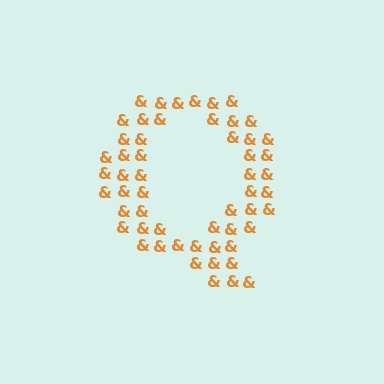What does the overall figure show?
The overall figure shows the letter Q.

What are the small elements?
The small elements are ampersands.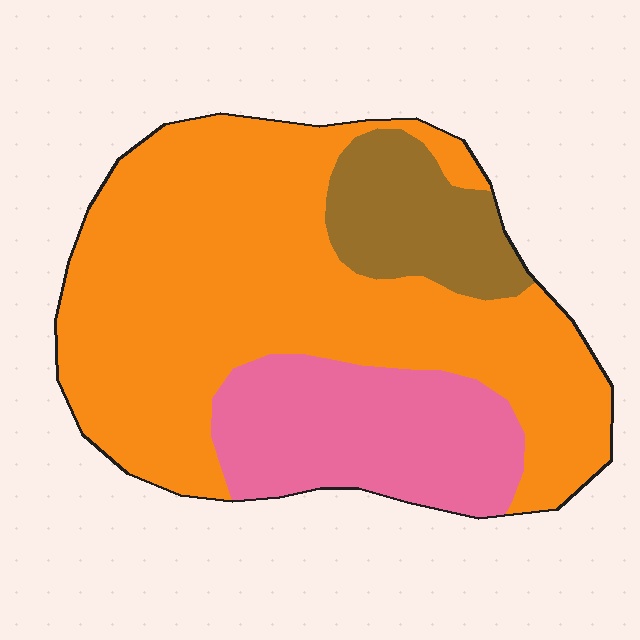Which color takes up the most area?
Orange, at roughly 65%.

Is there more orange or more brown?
Orange.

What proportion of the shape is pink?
Pink takes up about one quarter (1/4) of the shape.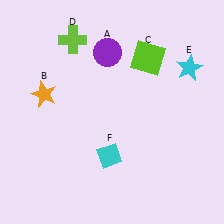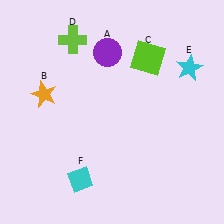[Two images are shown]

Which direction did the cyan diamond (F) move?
The cyan diamond (F) moved left.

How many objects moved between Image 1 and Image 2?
1 object moved between the two images.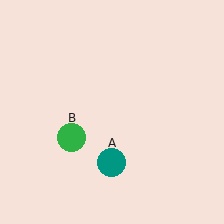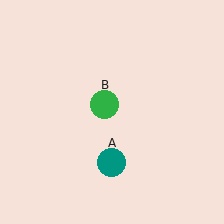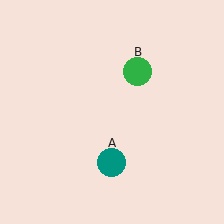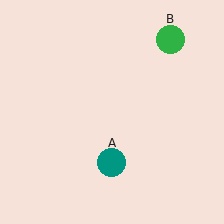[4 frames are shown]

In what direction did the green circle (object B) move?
The green circle (object B) moved up and to the right.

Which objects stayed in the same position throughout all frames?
Teal circle (object A) remained stationary.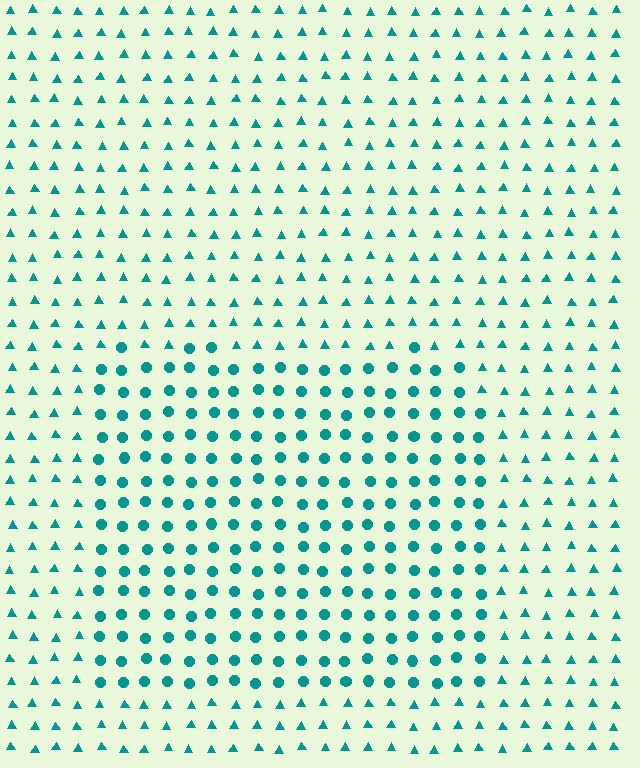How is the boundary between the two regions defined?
The boundary is defined by a change in element shape: circles inside vs. triangles outside. All elements share the same color and spacing.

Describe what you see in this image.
The image is filled with small teal elements arranged in a uniform grid. A rectangle-shaped region contains circles, while the surrounding area contains triangles. The boundary is defined purely by the change in element shape.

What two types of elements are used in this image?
The image uses circles inside the rectangle region and triangles outside it.